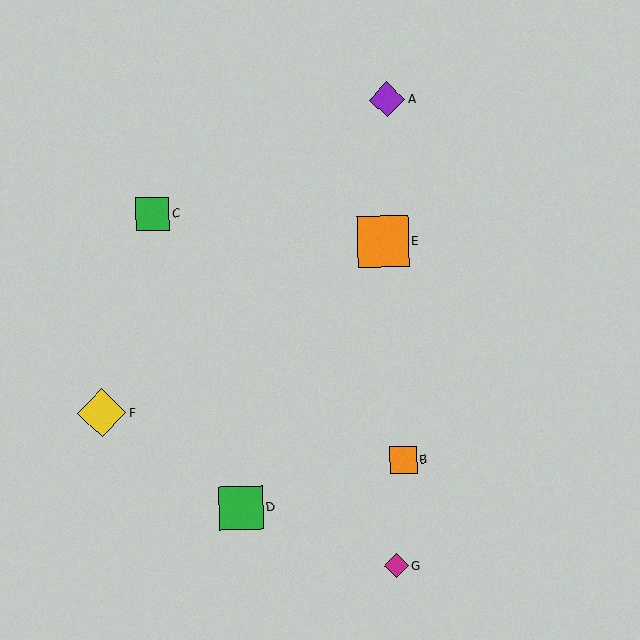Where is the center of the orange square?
The center of the orange square is at (383, 241).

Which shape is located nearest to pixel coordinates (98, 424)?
The yellow diamond (labeled F) at (102, 413) is nearest to that location.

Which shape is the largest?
The orange square (labeled E) is the largest.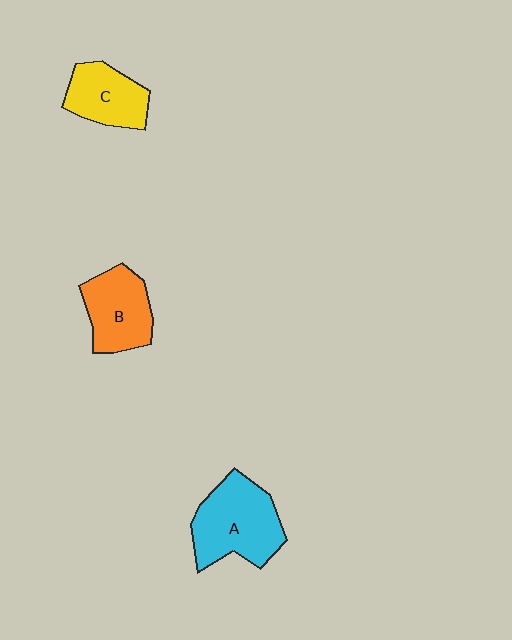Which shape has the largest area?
Shape A (cyan).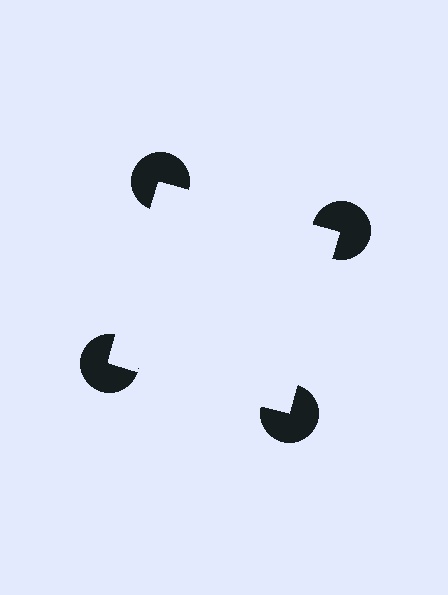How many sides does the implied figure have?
4 sides.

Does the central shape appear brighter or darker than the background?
It typically appears slightly brighter than the background, even though no actual brightness change is drawn.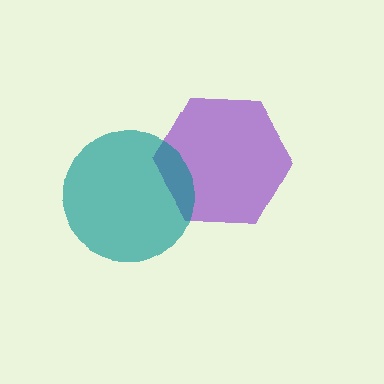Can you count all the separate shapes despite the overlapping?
Yes, there are 2 separate shapes.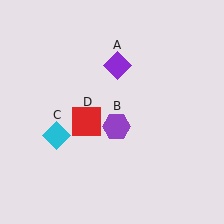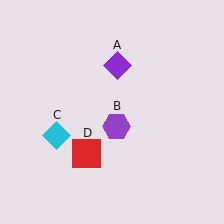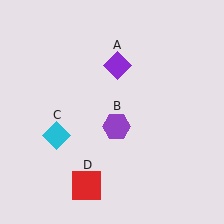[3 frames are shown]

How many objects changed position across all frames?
1 object changed position: red square (object D).